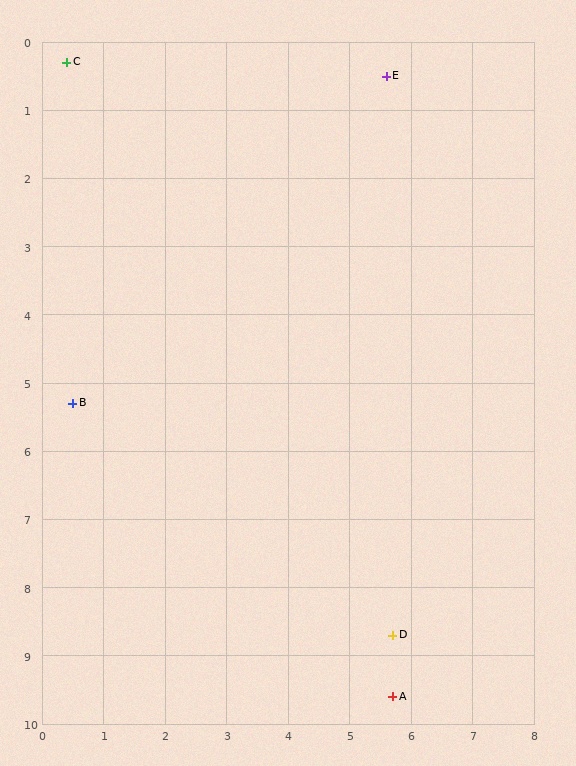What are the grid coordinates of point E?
Point E is at approximately (5.6, 0.5).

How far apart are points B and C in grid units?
Points B and C are about 5.0 grid units apart.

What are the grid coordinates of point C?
Point C is at approximately (0.4, 0.3).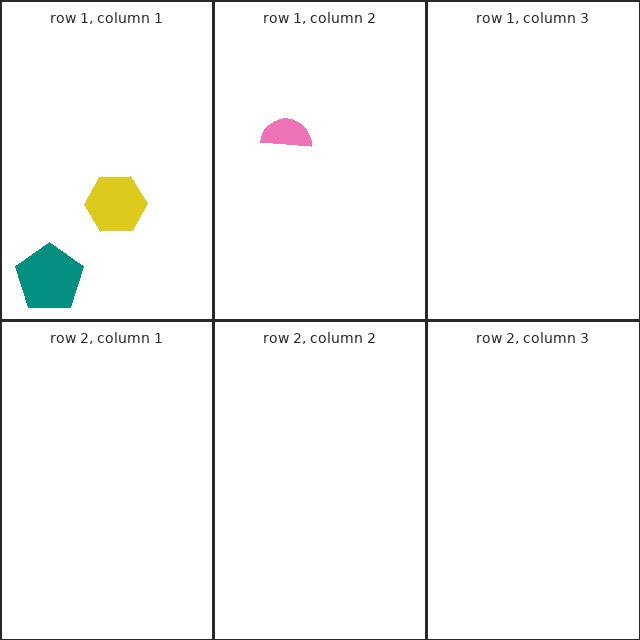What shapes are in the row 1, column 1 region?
The yellow hexagon, the teal pentagon.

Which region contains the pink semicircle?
The row 1, column 2 region.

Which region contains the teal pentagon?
The row 1, column 1 region.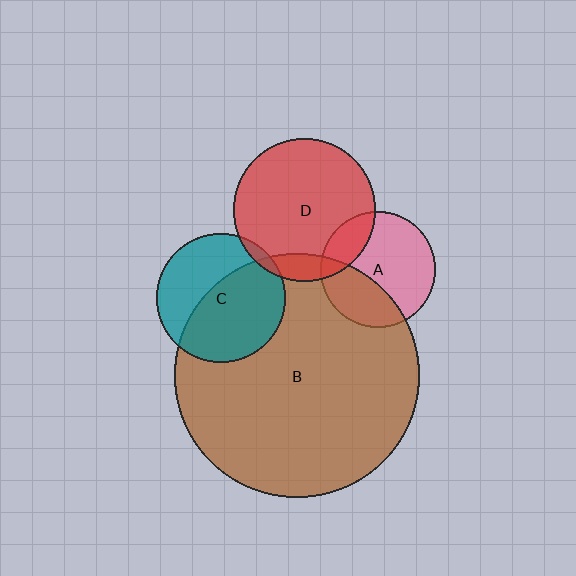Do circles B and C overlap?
Yes.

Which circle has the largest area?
Circle B (brown).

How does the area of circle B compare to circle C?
Approximately 3.6 times.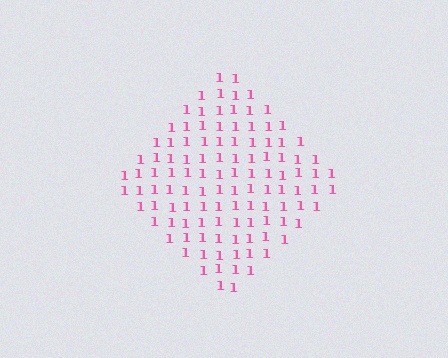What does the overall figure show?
The overall figure shows a diamond.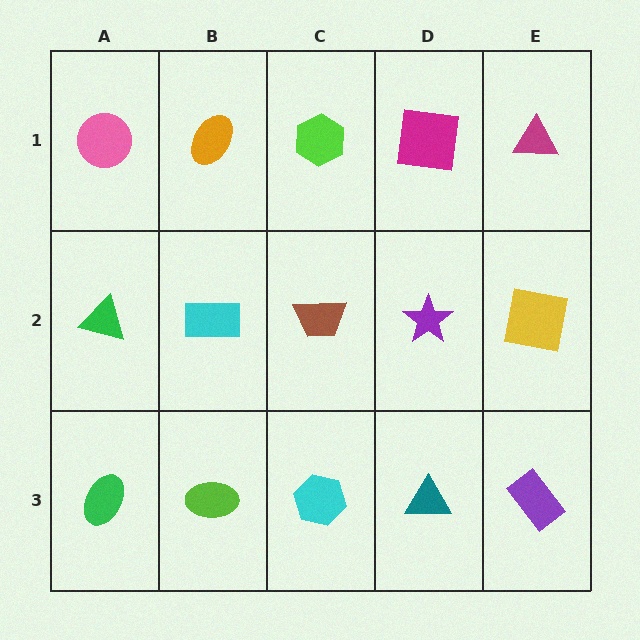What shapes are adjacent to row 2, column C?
A lime hexagon (row 1, column C), a cyan hexagon (row 3, column C), a cyan rectangle (row 2, column B), a purple star (row 2, column D).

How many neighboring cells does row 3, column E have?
2.